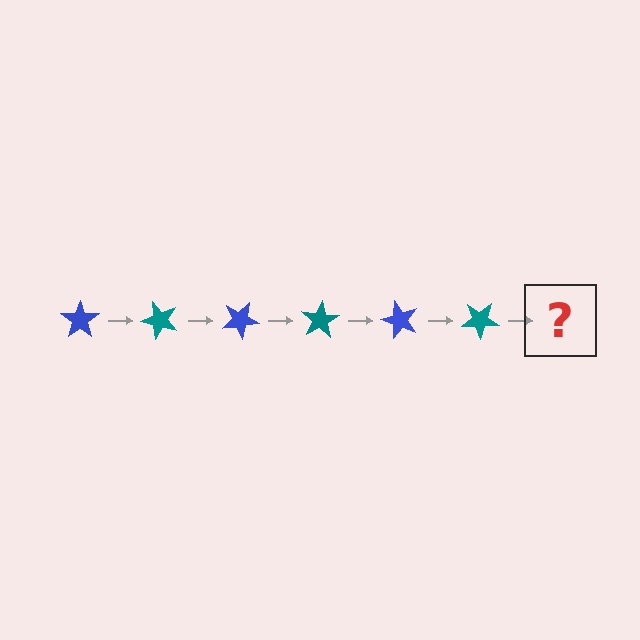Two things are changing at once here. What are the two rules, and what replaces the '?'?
The two rules are that it rotates 50 degrees each step and the color cycles through blue and teal. The '?' should be a blue star, rotated 300 degrees from the start.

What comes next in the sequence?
The next element should be a blue star, rotated 300 degrees from the start.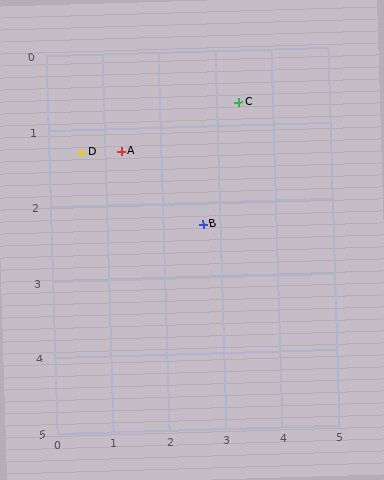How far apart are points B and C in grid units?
Points B and C are about 1.7 grid units apart.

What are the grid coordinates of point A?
Point A is at approximately (1.3, 1.3).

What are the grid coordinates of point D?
Point D is at approximately (0.6, 1.3).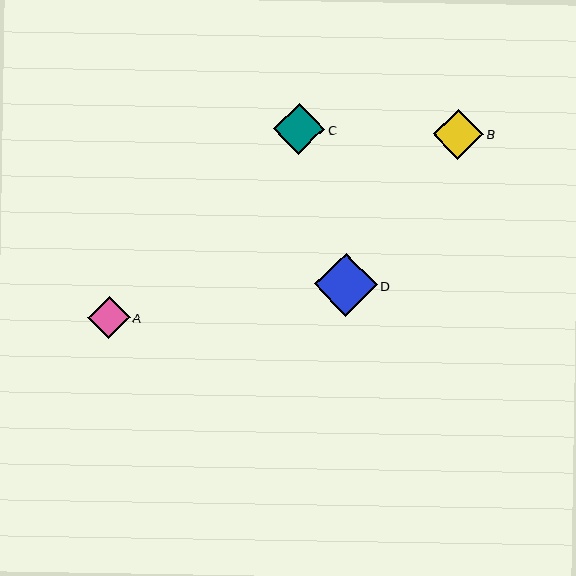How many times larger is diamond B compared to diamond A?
Diamond B is approximately 1.2 times the size of diamond A.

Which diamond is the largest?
Diamond D is the largest with a size of approximately 63 pixels.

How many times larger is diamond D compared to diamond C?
Diamond D is approximately 1.2 times the size of diamond C.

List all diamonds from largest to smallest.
From largest to smallest: D, C, B, A.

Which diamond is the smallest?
Diamond A is the smallest with a size of approximately 42 pixels.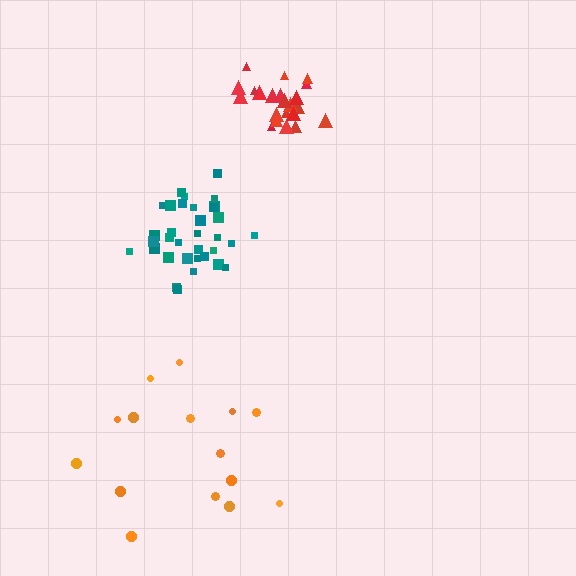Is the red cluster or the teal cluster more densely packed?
Red.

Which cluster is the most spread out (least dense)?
Orange.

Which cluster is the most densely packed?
Red.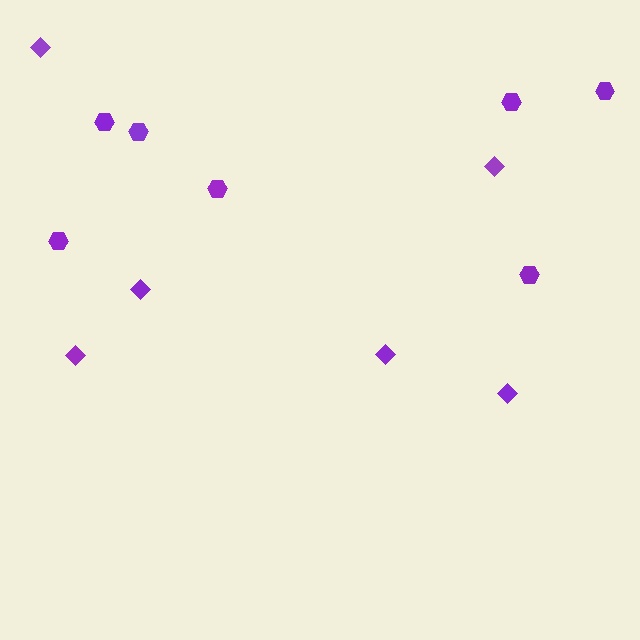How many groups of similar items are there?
There are 2 groups: one group of diamonds (6) and one group of hexagons (7).